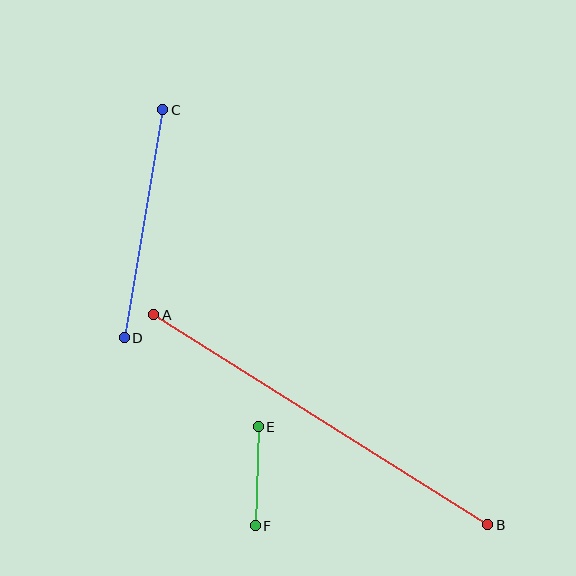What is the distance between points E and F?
The distance is approximately 99 pixels.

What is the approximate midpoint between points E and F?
The midpoint is at approximately (257, 476) pixels.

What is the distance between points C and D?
The distance is approximately 231 pixels.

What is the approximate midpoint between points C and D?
The midpoint is at approximately (143, 224) pixels.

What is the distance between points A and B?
The distance is approximately 394 pixels.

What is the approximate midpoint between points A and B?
The midpoint is at approximately (321, 420) pixels.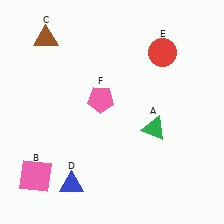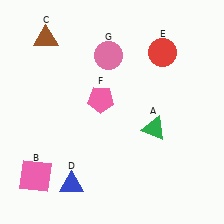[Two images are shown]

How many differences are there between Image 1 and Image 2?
There is 1 difference between the two images.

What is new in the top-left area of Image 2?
A pink circle (G) was added in the top-left area of Image 2.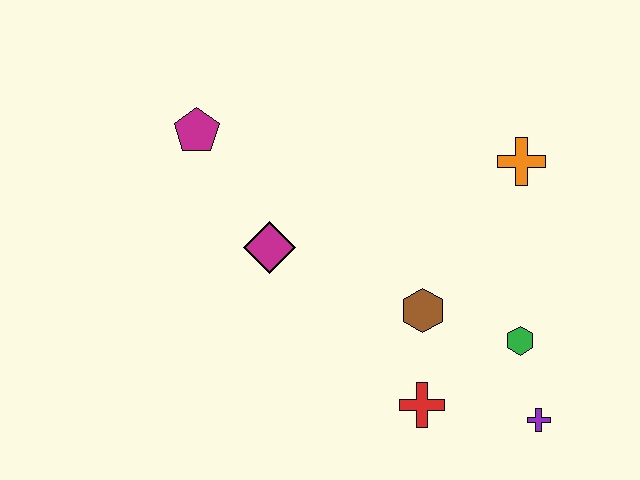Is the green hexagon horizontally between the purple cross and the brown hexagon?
Yes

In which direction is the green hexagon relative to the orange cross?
The green hexagon is below the orange cross.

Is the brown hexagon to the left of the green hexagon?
Yes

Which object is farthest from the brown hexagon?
The magenta pentagon is farthest from the brown hexagon.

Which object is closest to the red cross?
The brown hexagon is closest to the red cross.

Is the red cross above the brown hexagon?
No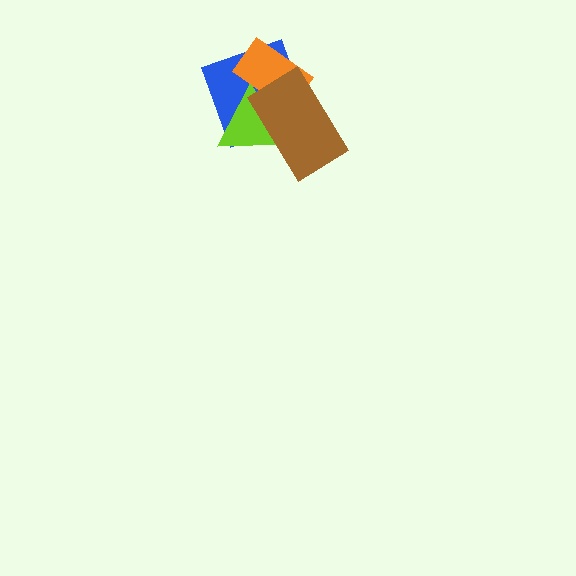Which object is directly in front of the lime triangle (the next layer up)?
The orange rectangle is directly in front of the lime triangle.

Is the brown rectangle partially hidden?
No, no other shape covers it.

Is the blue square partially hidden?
Yes, it is partially covered by another shape.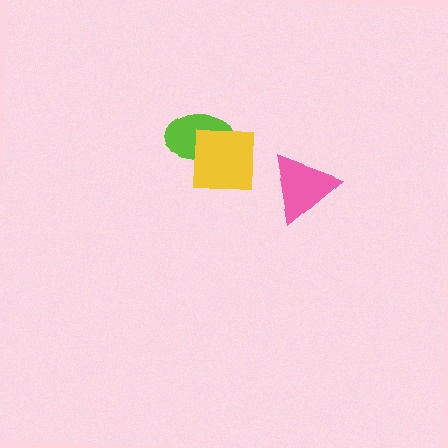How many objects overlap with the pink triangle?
0 objects overlap with the pink triangle.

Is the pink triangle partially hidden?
No, no other shape covers it.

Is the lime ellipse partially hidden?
Yes, it is partially covered by another shape.